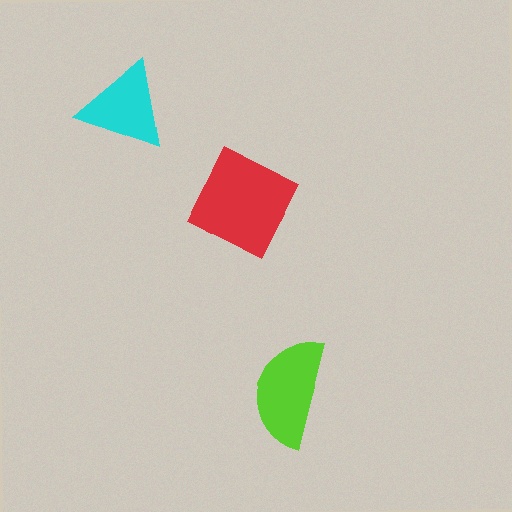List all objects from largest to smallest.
The red diamond, the lime semicircle, the cyan triangle.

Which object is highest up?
The cyan triangle is topmost.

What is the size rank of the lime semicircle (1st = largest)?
2nd.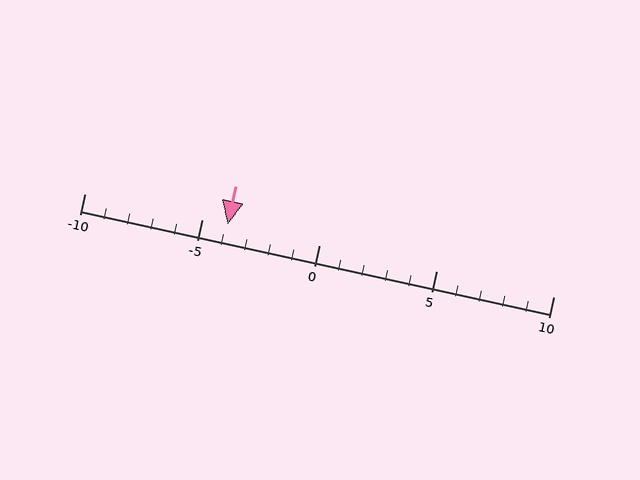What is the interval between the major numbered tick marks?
The major tick marks are spaced 5 units apart.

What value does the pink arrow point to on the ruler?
The pink arrow points to approximately -4.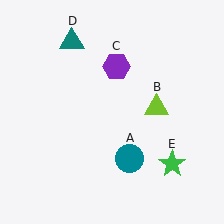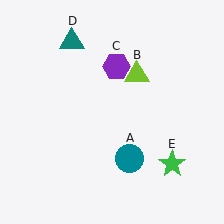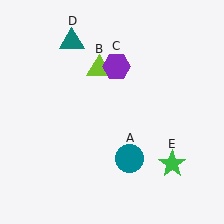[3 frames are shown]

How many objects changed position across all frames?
1 object changed position: lime triangle (object B).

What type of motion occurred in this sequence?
The lime triangle (object B) rotated counterclockwise around the center of the scene.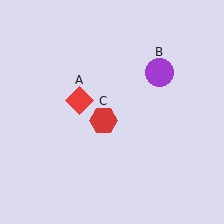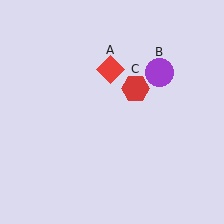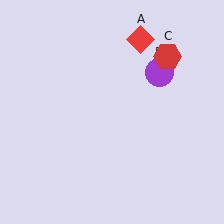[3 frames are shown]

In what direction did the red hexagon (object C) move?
The red hexagon (object C) moved up and to the right.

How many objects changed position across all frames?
2 objects changed position: red diamond (object A), red hexagon (object C).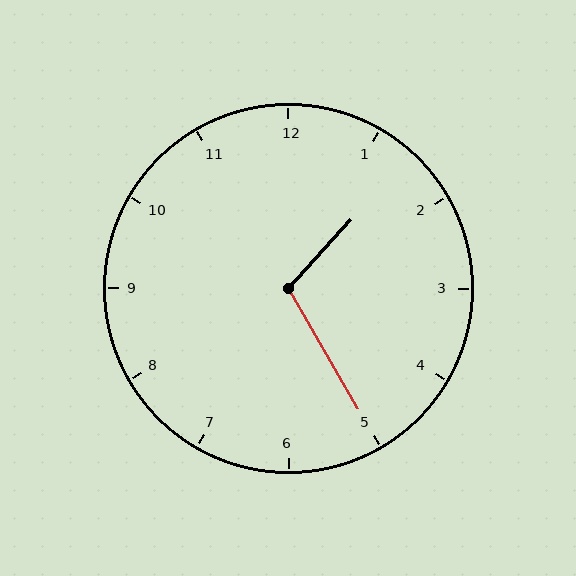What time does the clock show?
1:25.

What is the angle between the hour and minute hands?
Approximately 108 degrees.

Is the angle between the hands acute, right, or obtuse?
It is obtuse.